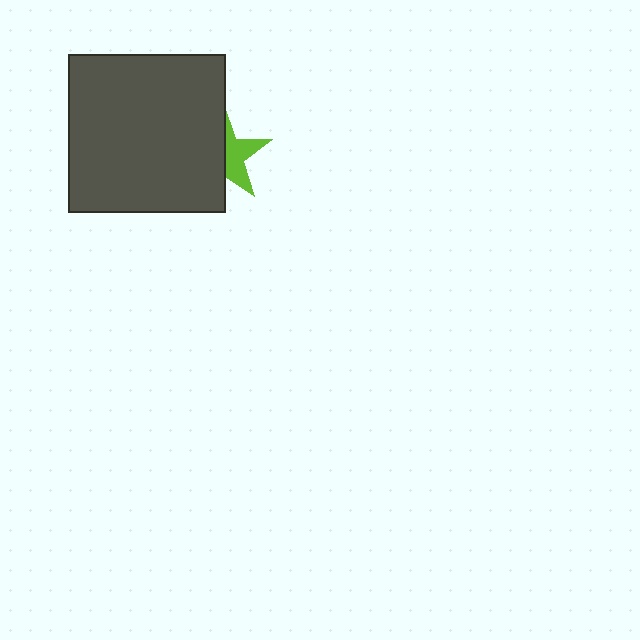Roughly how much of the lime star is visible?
About half of it is visible (roughly 46%).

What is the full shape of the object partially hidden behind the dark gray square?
The partially hidden object is a lime star.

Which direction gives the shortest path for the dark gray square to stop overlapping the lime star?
Moving left gives the shortest separation.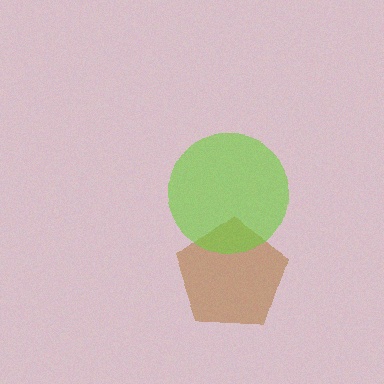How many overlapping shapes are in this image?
There are 2 overlapping shapes in the image.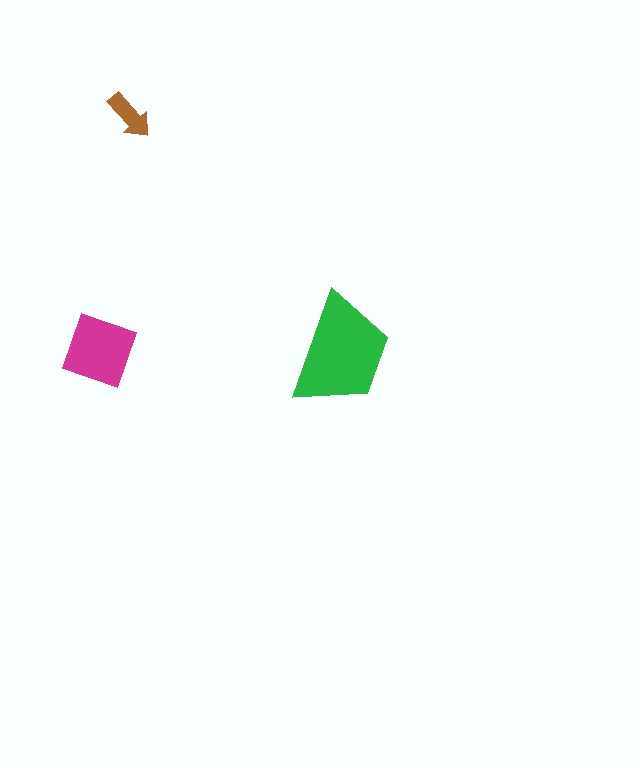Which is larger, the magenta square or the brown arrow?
The magenta square.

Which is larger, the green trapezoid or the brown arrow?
The green trapezoid.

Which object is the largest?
The green trapezoid.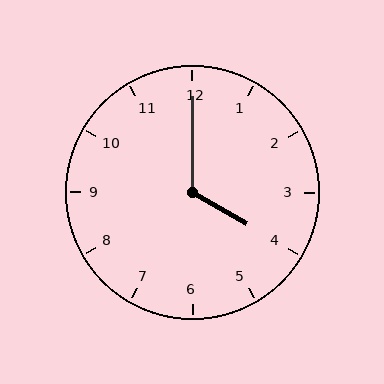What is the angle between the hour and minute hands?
Approximately 120 degrees.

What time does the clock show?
4:00.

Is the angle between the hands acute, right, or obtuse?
It is obtuse.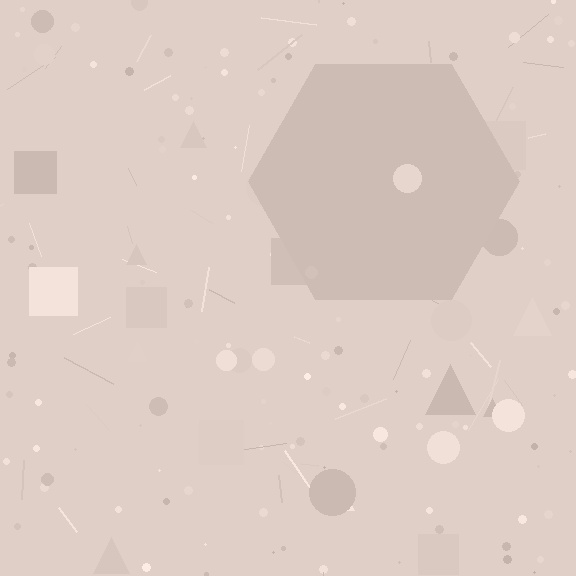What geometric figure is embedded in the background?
A hexagon is embedded in the background.